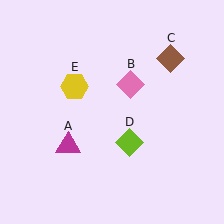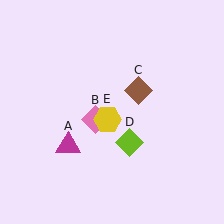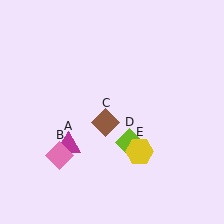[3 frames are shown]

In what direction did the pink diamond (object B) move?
The pink diamond (object B) moved down and to the left.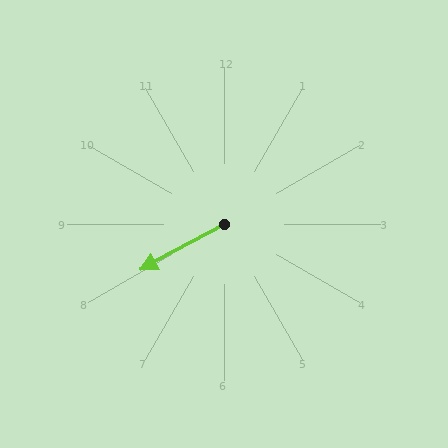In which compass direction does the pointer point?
Southwest.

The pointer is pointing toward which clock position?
Roughly 8 o'clock.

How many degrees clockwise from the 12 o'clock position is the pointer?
Approximately 241 degrees.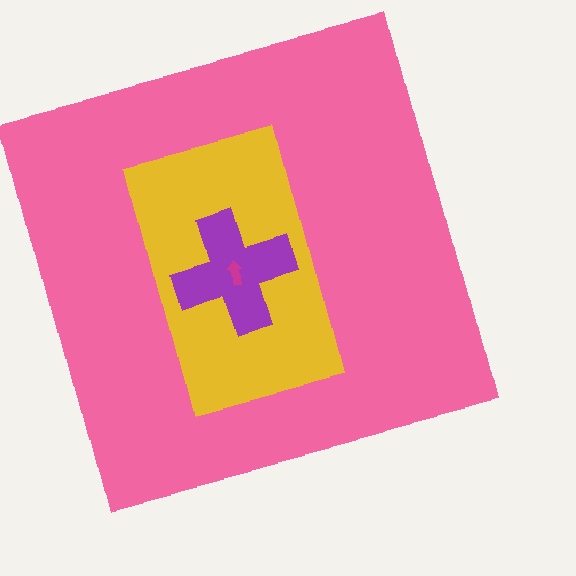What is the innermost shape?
The magenta arrow.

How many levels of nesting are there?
4.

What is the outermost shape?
The pink square.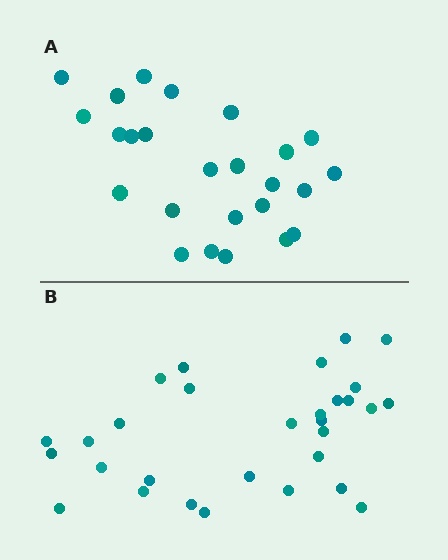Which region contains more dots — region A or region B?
Region B (the bottom region) has more dots.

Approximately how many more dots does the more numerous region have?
Region B has about 5 more dots than region A.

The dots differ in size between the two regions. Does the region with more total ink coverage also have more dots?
No. Region A has more total ink coverage because its dots are larger, but region B actually contains more individual dots. Total area can be misleading — the number of items is what matters here.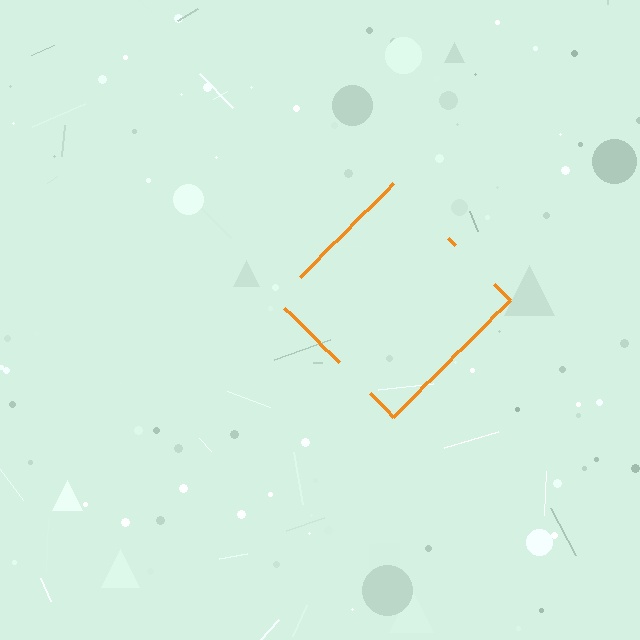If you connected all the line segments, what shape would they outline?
They would outline a diamond.